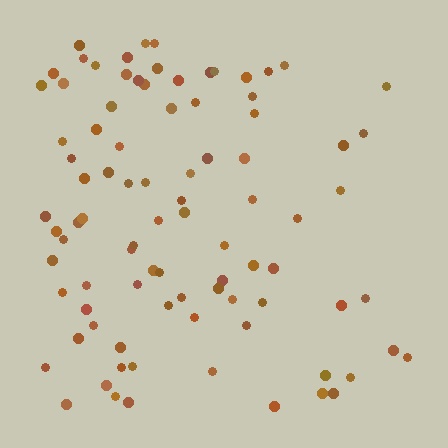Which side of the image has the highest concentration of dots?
The left.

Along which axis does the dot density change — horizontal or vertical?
Horizontal.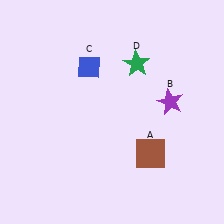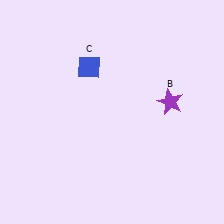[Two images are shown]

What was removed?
The brown square (A), the green star (D) were removed in Image 2.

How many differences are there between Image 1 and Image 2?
There are 2 differences between the two images.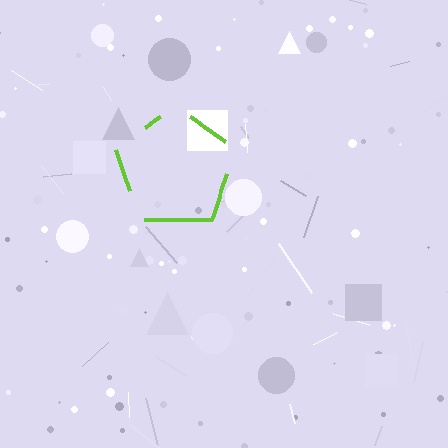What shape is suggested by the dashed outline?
The dashed outline suggests a pentagon.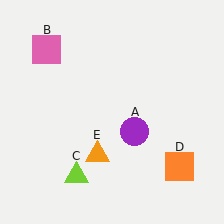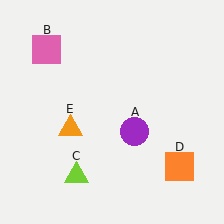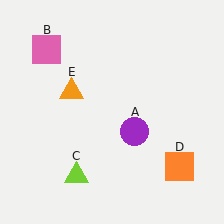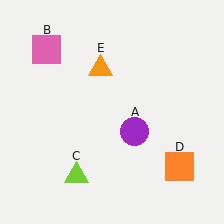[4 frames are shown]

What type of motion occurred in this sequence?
The orange triangle (object E) rotated clockwise around the center of the scene.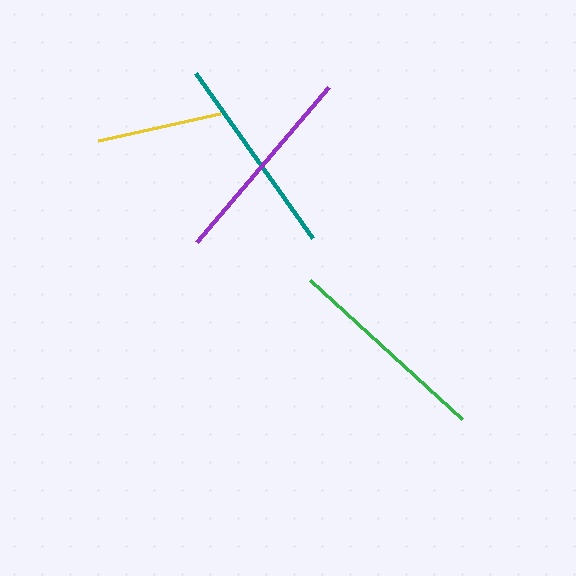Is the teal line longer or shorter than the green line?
The green line is longer than the teal line.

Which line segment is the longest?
The green line is the longest at approximately 206 pixels.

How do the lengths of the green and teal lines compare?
The green and teal lines are approximately the same length.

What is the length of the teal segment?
The teal segment is approximately 203 pixels long.